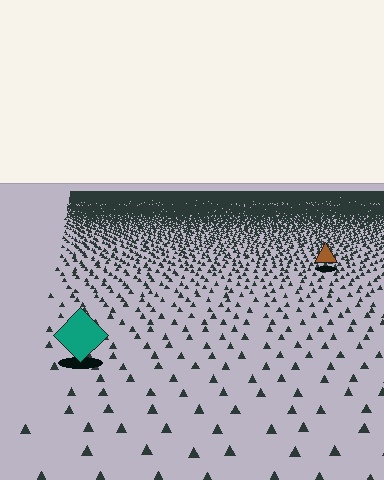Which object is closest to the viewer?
The teal diamond is closest. The texture marks near it are larger and more spread out.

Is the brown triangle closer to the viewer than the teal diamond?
No. The teal diamond is closer — you can tell from the texture gradient: the ground texture is coarser near it.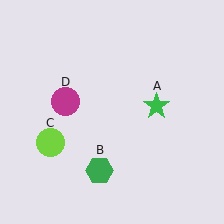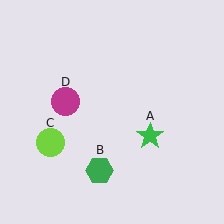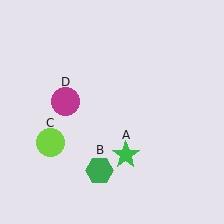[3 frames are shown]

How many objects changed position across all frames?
1 object changed position: green star (object A).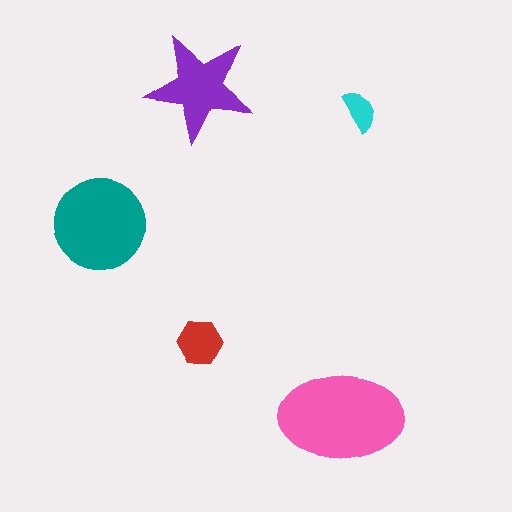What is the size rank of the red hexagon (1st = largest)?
4th.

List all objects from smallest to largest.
The cyan semicircle, the red hexagon, the purple star, the teal circle, the pink ellipse.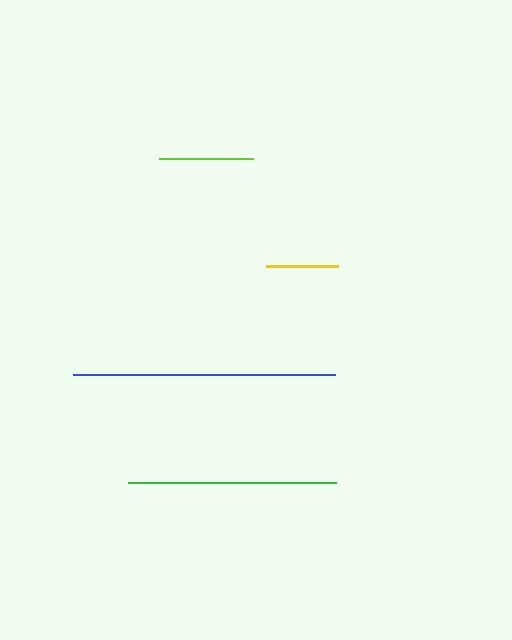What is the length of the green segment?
The green segment is approximately 208 pixels long.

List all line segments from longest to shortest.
From longest to shortest: blue, green, lime, yellow.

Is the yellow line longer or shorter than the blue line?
The blue line is longer than the yellow line.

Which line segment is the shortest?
The yellow line is the shortest at approximately 72 pixels.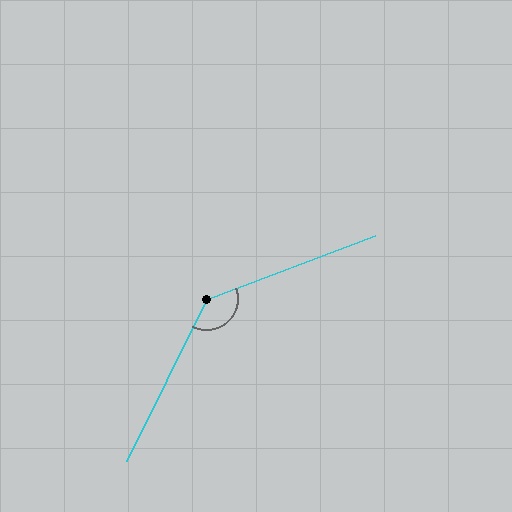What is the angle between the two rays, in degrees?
Approximately 137 degrees.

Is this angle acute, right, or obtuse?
It is obtuse.